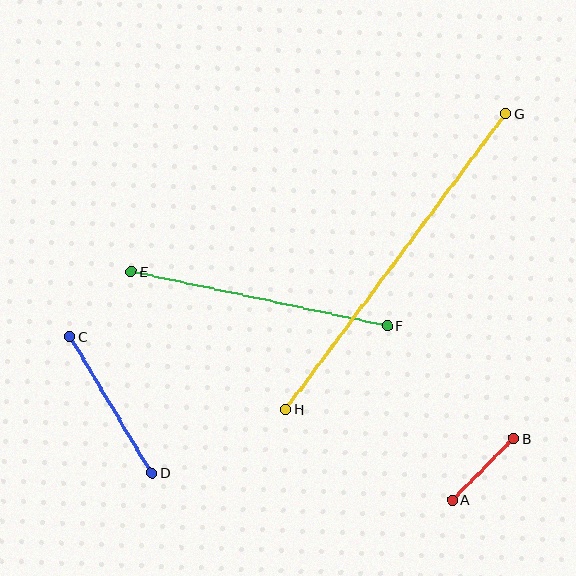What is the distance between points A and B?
The distance is approximately 87 pixels.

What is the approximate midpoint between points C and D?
The midpoint is at approximately (111, 405) pixels.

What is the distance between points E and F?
The distance is approximately 261 pixels.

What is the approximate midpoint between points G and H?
The midpoint is at approximately (396, 261) pixels.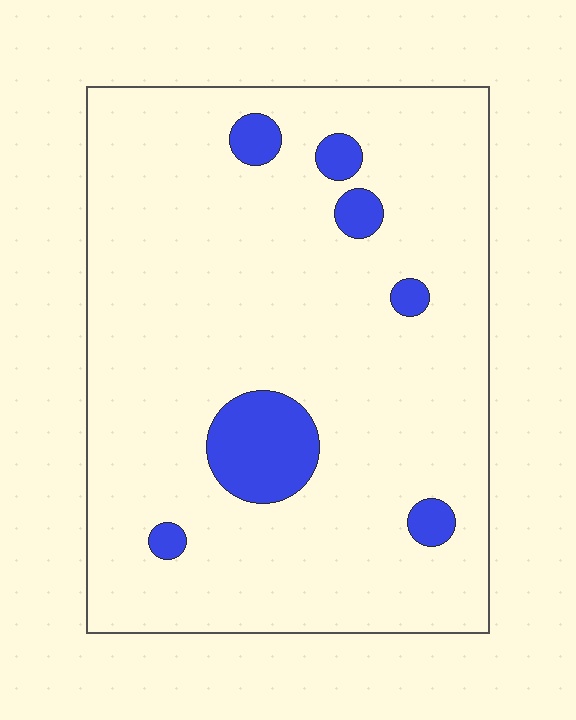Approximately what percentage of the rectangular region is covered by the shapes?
Approximately 10%.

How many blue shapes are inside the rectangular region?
7.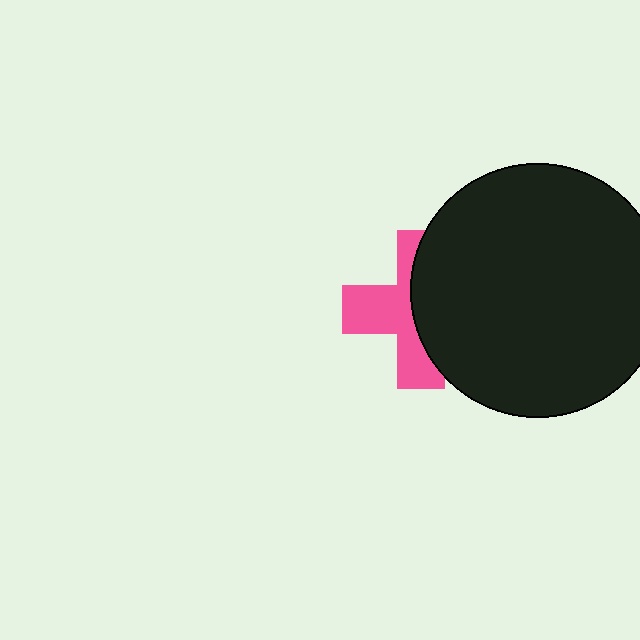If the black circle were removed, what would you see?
You would see the complete pink cross.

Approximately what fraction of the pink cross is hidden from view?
Roughly 51% of the pink cross is hidden behind the black circle.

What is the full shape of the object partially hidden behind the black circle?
The partially hidden object is a pink cross.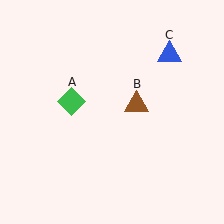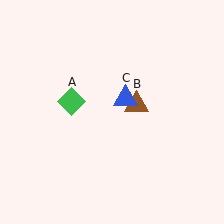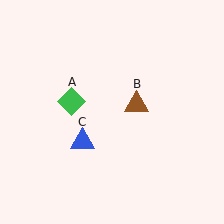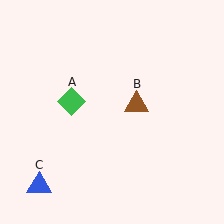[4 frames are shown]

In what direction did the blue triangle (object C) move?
The blue triangle (object C) moved down and to the left.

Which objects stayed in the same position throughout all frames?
Green diamond (object A) and brown triangle (object B) remained stationary.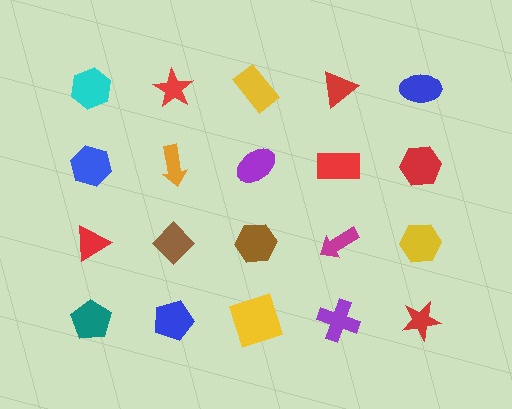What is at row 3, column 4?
A magenta arrow.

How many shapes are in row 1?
5 shapes.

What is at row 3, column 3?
A brown hexagon.